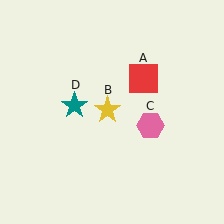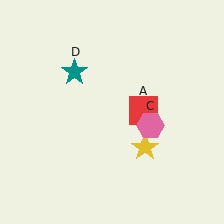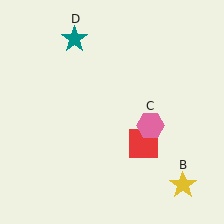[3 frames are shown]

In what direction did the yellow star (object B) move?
The yellow star (object B) moved down and to the right.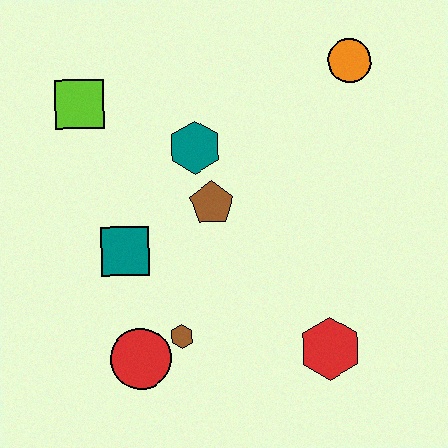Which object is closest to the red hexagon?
The brown hexagon is closest to the red hexagon.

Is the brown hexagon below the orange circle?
Yes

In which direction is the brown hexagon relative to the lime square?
The brown hexagon is below the lime square.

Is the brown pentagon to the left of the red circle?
No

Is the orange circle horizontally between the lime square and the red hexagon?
No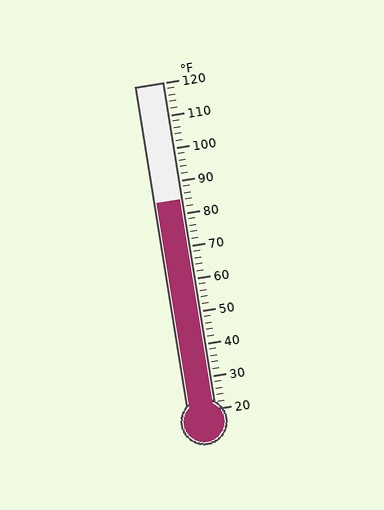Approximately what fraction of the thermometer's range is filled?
The thermometer is filled to approximately 65% of its range.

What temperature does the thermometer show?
The thermometer shows approximately 84°F.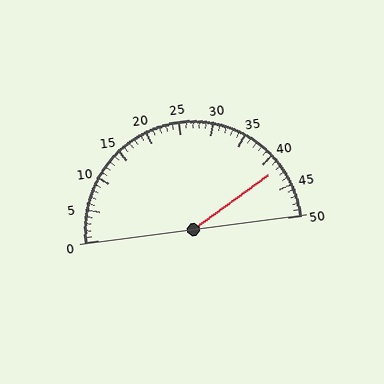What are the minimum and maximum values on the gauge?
The gauge ranges from 0 to 50.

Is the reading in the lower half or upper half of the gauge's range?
The reading is in the upper half of the range (0 to 50).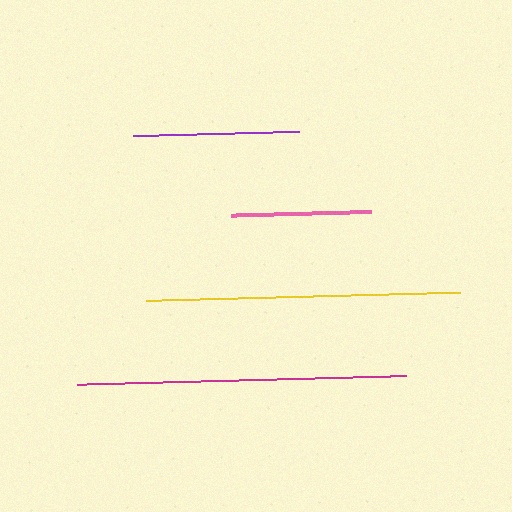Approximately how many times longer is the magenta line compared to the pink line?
The magenta line is approximately 2.4 times the length of the pink line.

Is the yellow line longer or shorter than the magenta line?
The magenta line is longer than the yellow line.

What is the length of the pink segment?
The pink segment is approximately 140 pixels long.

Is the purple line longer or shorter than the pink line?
The purple line is longer than the pink line.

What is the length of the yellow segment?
The yellow segment is approximately 314 pixels long.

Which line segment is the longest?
The magenta line is the longest at approximately 329 pixels.